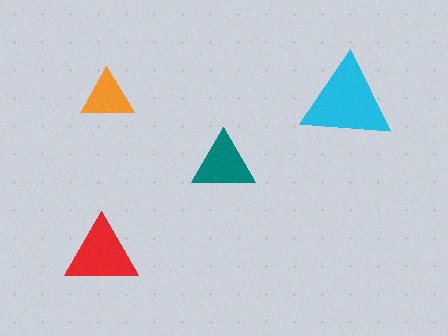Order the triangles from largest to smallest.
the cyan one, the red one, the teal one, the orange one.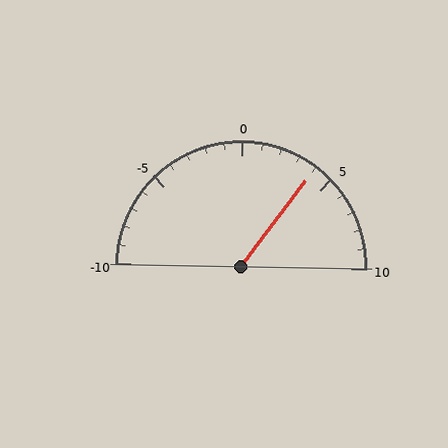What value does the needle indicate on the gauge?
The needle indicates approximately 4.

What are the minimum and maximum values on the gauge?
The gauge ranges from -10 to 10.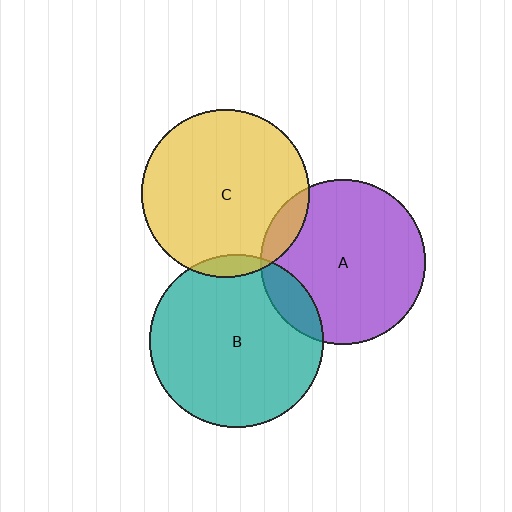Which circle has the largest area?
Circle B (teal).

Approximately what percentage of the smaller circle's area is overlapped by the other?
Approximately 10%.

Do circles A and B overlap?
Yes.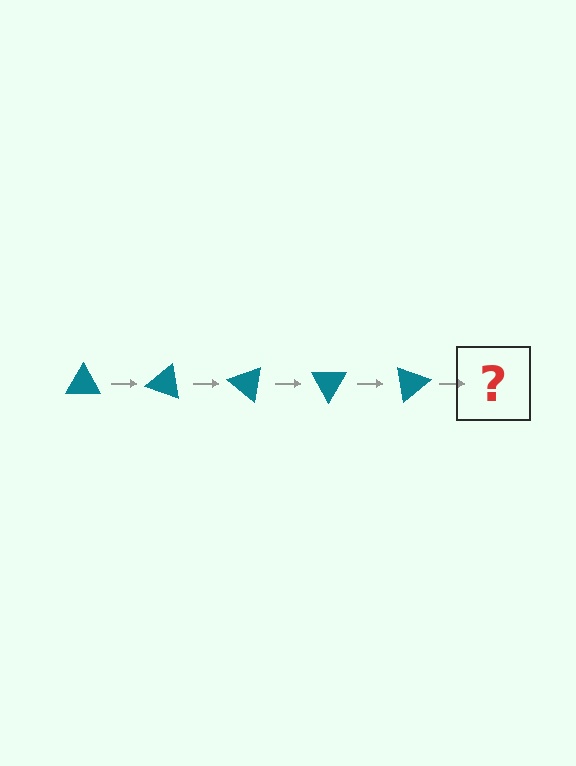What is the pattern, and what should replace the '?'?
The pattern is that the triangle rotates 20 degrees each step. The '?' should be a teal triangle rotated 100 degrees.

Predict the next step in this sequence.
The next step is a teal triangle rotated 100 degrees.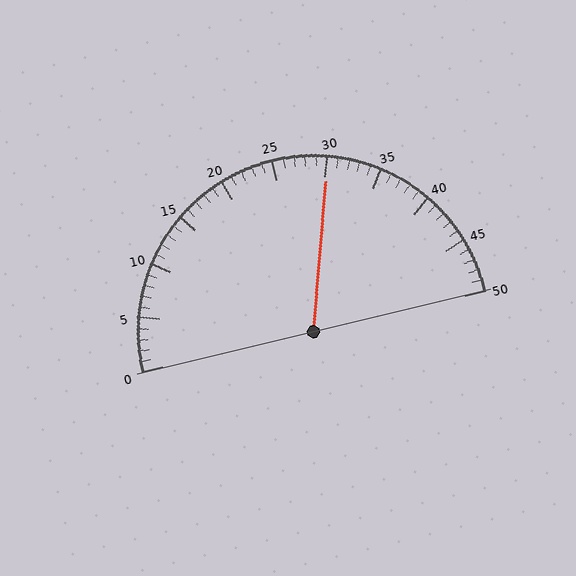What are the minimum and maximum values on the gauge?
The gauge ranges from 0 to 50.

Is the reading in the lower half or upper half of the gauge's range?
The reading is in the upper half of the range (0 to 50).